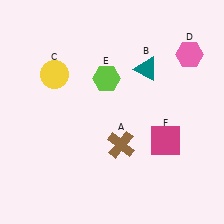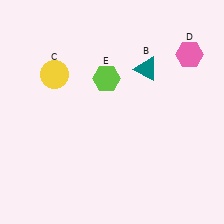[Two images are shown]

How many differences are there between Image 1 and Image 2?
There are 2 differences between the two images.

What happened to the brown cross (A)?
The brown cross (A) was removed in Image 2. It was in the bottom-right area of Image 1.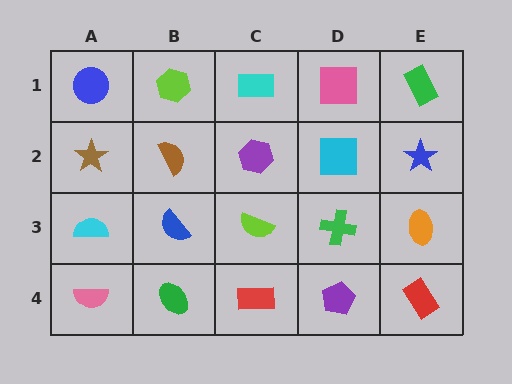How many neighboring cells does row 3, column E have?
3.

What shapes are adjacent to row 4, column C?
A lime semicircle (row 3, column C), a green ellipse (row 4, column B), a purple pentagon (row 4, column D).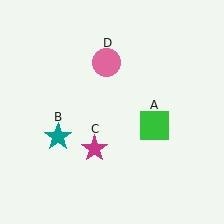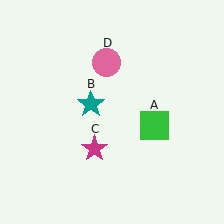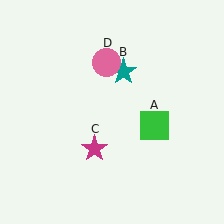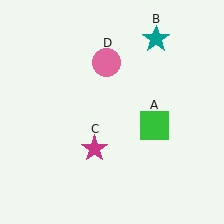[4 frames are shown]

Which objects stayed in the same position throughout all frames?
Green square (object A) and magenta star (object C) and pink circle (object D) remained stationary.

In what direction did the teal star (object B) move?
The teal star (object B) moved up and to the right.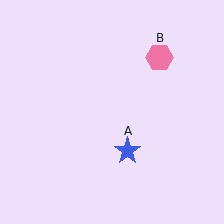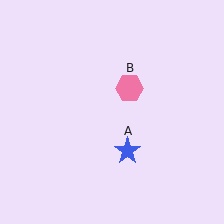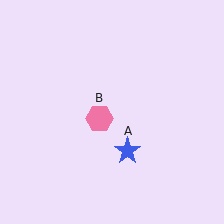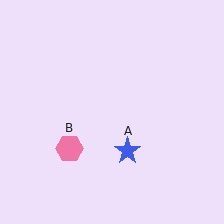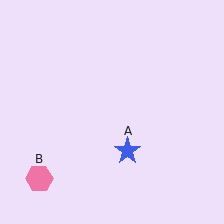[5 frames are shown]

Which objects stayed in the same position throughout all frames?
Blue star (object A) remained stationary.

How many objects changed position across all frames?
1 object changed position: pink hexagon (object B).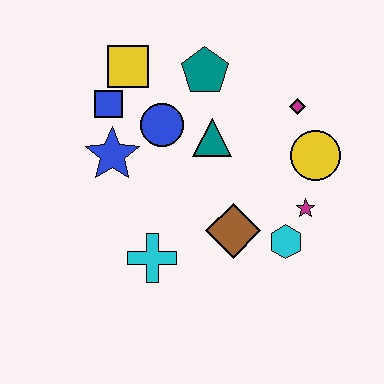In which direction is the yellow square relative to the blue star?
The yellow square is above the blue star.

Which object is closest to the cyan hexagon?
The magenta star is closest to the cyan hexagon.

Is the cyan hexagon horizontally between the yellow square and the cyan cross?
No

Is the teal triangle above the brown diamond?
Yes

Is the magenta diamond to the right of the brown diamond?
Yes